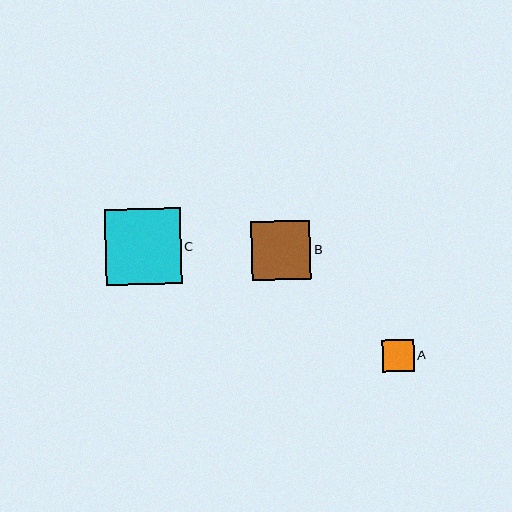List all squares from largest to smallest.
From largest to smallest: C, B, A.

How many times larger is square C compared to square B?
Square C is approximately 1.3 times the size of square B.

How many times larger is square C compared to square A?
Square C is approximately 2.3 times the size of square A.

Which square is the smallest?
Square A is the smallest with a size of approximately 32 pixels.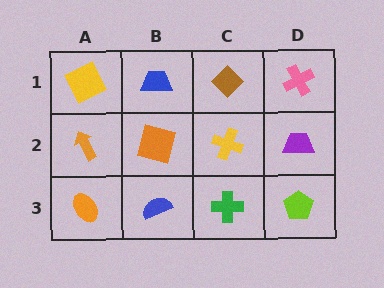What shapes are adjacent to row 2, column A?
A yellow square (row 1, column A), an orange ellipse (row 3, column A), an orange square (row 2, column B).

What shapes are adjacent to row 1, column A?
An orange arrow (row 2, column A), a blue trapezoid (row 1, column B).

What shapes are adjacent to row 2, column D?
A pink cross (row 1, column D), a lime pentagon (row 3, column D), a yellow cross (row 2, column C).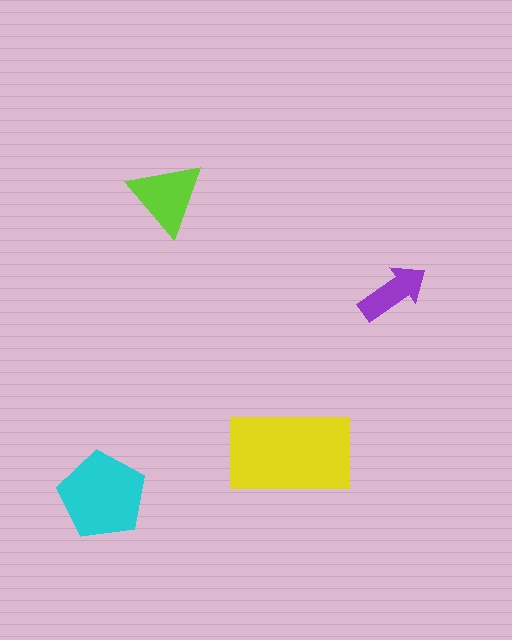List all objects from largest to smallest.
The yellow rectangle, the cyan pentagon, the lime triangle, the purple arrow.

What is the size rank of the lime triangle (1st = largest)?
3rd.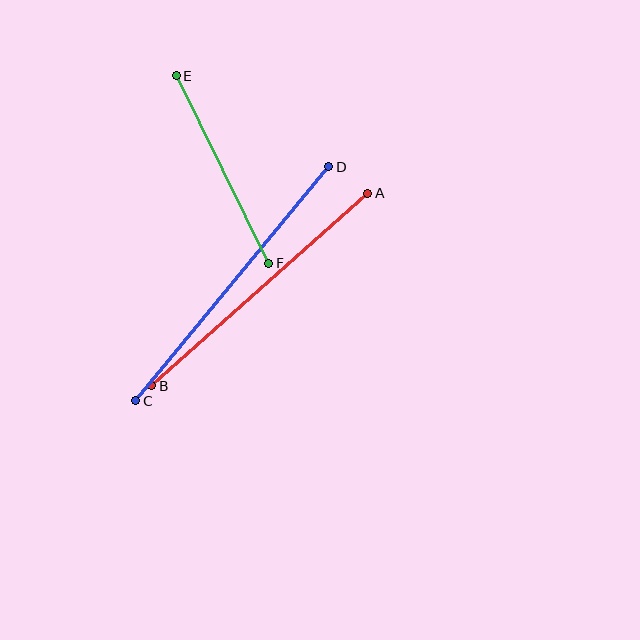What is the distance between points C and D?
The distance is approximately 303 pixels.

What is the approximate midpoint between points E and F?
The midpoint is at approximately (222, 169) pixels.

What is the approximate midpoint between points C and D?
The midpoint is at approximately (232, 284) pixels.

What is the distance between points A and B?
The distance is approximately 289 pixels.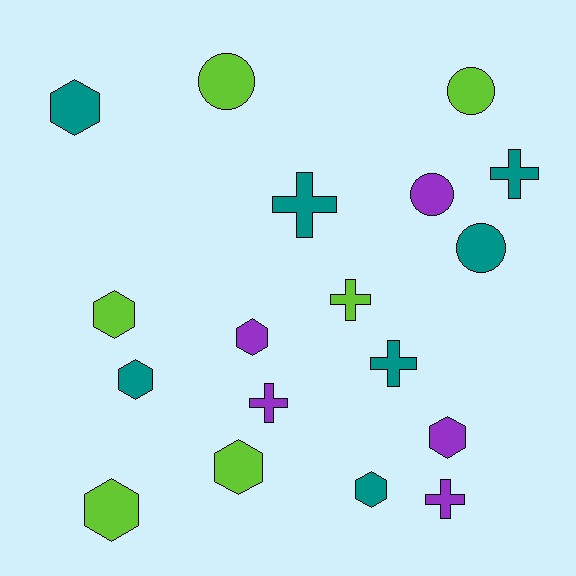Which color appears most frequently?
Teal, with 7 objects.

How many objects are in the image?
There are 18 objects.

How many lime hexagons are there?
There are 3 lime hexagons.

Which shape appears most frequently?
Hexagon, with 8 objects.